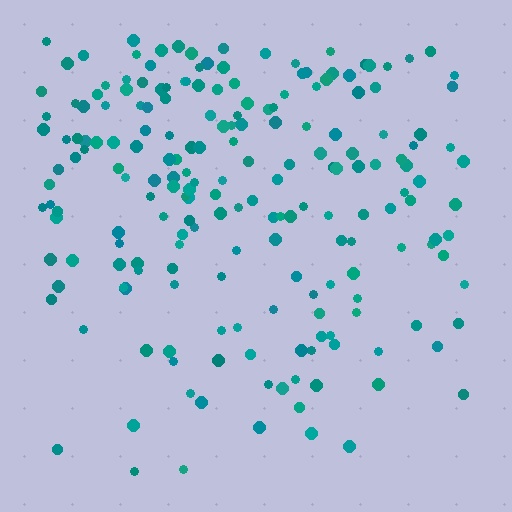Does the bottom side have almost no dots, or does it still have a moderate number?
Still a moderate number, just noticeably fewer than the top.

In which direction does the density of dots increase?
From bottom to top, with the top side densest.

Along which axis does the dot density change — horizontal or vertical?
Vertical.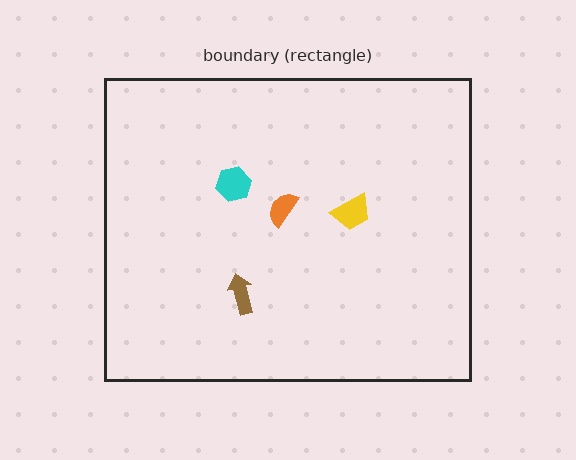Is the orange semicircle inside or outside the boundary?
Inside.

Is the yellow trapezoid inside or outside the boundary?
Inside.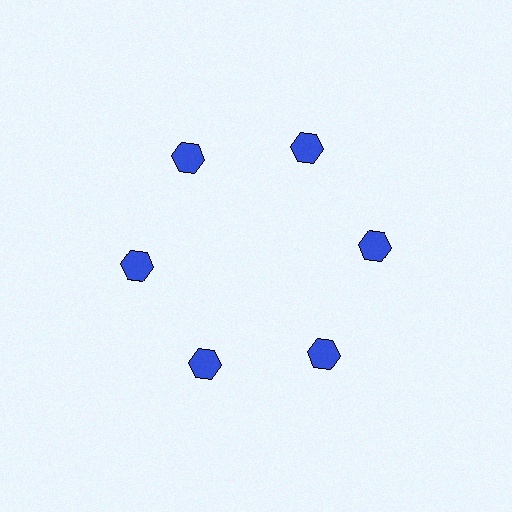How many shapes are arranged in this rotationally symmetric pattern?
There are 6 shapes, arranged in 6 groups of 1.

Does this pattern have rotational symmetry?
Yes, this pattern has 6-fold rotational symmetry. It looks the same after rotating 60 degrees around the center.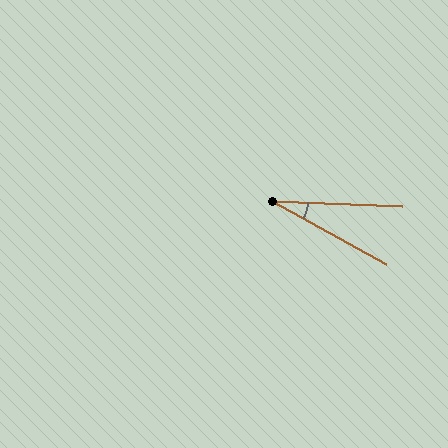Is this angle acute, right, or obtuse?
It is acute.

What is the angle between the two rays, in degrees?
Approximately 27 degrees.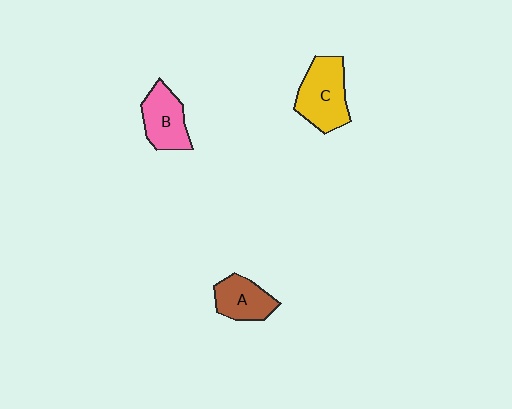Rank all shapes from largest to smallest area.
From largest to smallest: C (yellow), B (pink), A (brown).